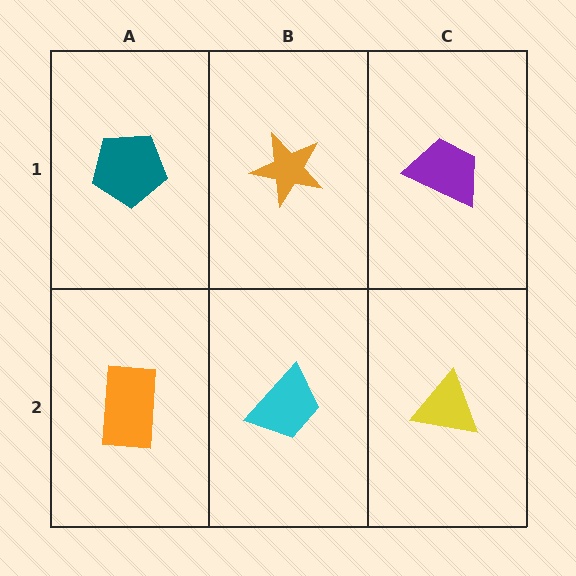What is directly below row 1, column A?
An orange rectangle.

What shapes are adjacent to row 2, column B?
An orange star (row 1, column B), an orange rectangle (row 2, column A), a yellow triangle (row 2, column C).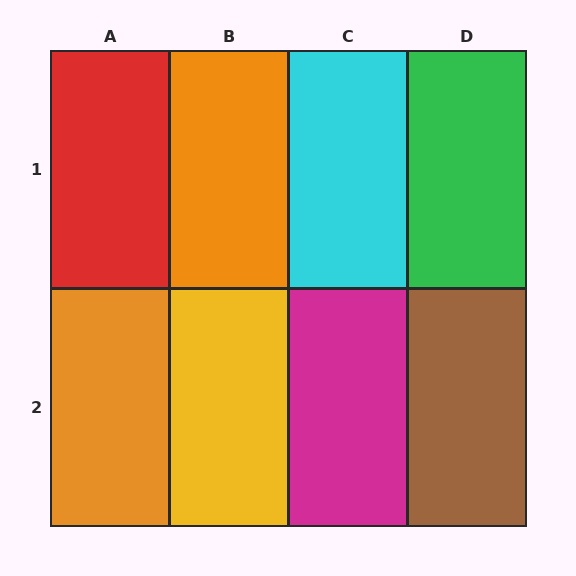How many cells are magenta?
1 cell is magenta.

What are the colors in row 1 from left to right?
Red, orange, cyan, green.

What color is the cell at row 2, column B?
Yellow.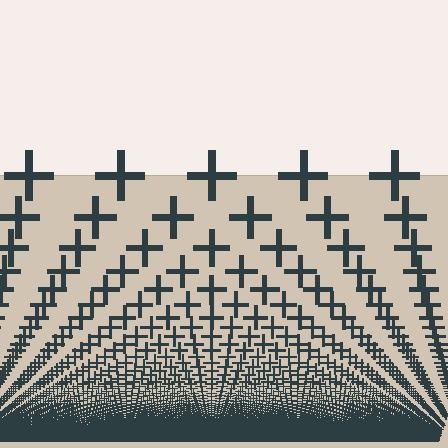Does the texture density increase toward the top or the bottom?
Density increases toward the bottom.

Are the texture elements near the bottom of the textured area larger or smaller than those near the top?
Smaller. The gradient is inverted — elements near the bottom are smaller and denser.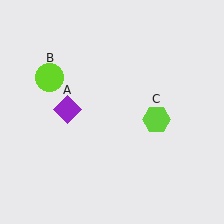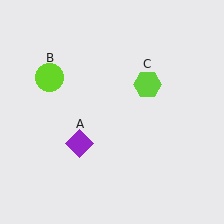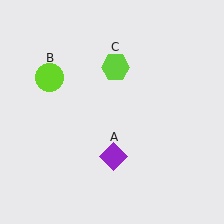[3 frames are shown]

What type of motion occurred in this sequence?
The purple diamond (object A), lime hexagon (object C) rotated counterclockwise around the center of the scene.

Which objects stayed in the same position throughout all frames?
Lime circle (object B) remained stationary.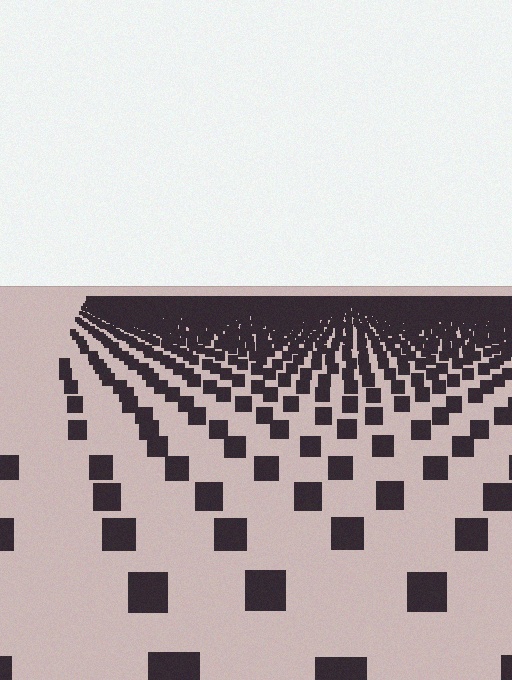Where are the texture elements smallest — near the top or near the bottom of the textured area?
Near the top.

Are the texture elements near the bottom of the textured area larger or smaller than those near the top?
Larger. Near the bottom, elements are closer to the viewer and appear at a bigger on-screen size.